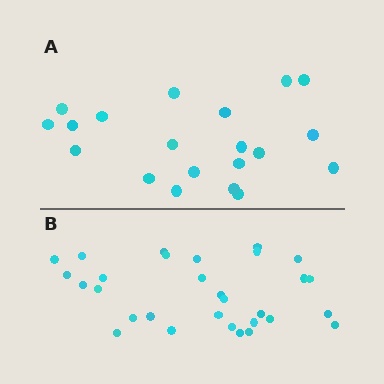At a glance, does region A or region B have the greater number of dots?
Region B (the bottom region) has more dots.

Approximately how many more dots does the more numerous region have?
Region B has roughly 10 or so more dots than region A.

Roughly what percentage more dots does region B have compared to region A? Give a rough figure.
About 50% more.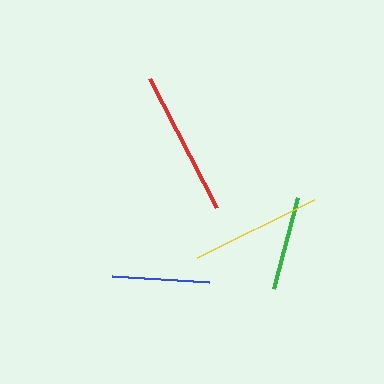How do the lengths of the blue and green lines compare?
The blue and green lines are approximately the same length.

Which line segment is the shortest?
The green line is the shortest at approximately 94 pixels.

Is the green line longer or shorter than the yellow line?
The yellow line is longer than the green line.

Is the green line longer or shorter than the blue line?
The blue line is longer than the green line.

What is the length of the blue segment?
The blue segment is approximately 97 pixels long.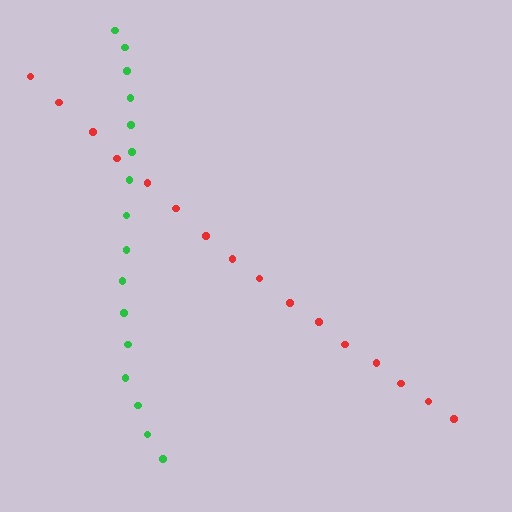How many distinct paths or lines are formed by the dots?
There are 2 distinct paths.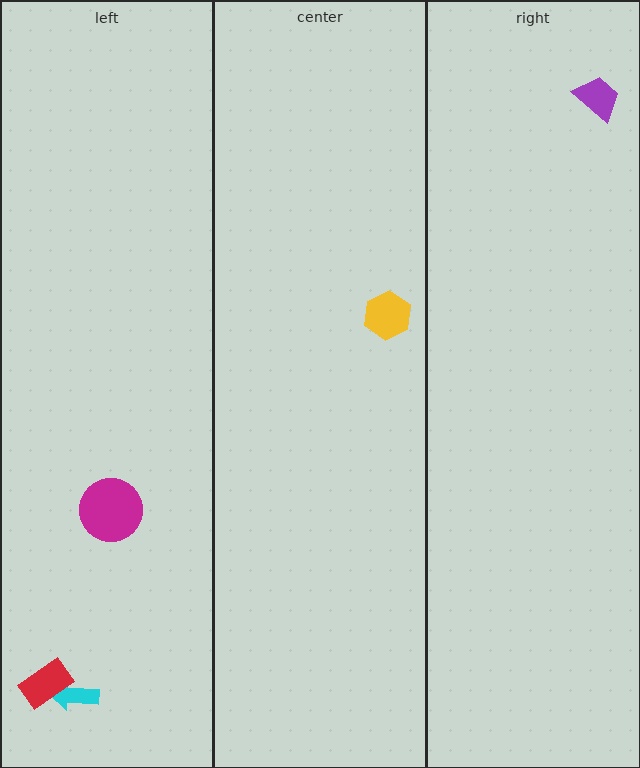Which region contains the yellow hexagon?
The center region.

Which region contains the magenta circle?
The left region.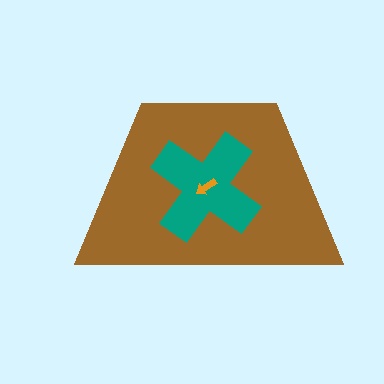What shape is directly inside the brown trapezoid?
The teal cross.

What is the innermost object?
The orange arrow.